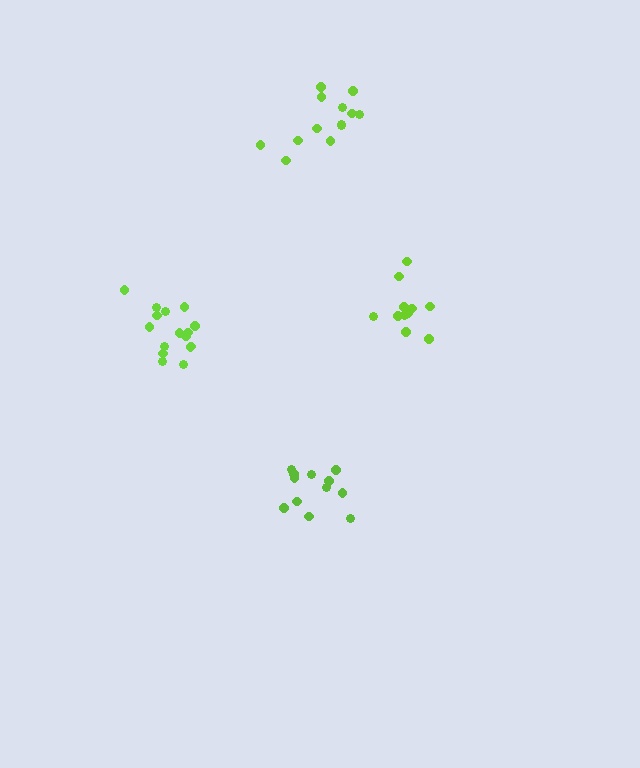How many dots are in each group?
Group 1: 11 dots, Group 2: 12 dots, Group 3: 13 dots, Group 4: 16 dots (52 total).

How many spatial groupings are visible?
There are 4 spatial groupings.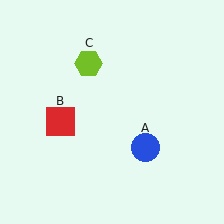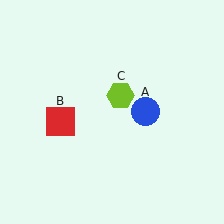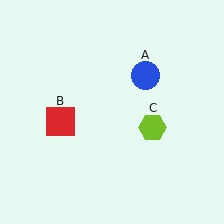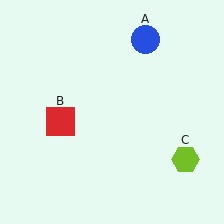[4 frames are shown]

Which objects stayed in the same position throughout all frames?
Red square (object B) remained stationary.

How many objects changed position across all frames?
2 objects changed position: blue circle (object A), lime hexagon (object C).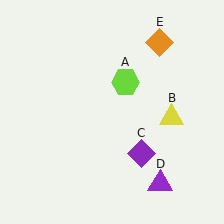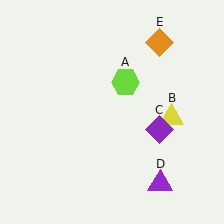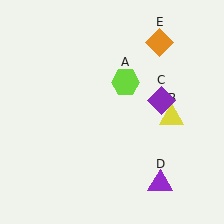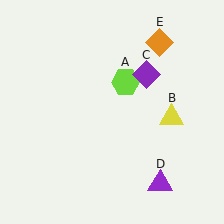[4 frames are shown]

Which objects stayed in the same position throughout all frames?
Lime hexagon (object A) and yellow triangle (object B) and purple triangle (object D) and orange diamond (object E) remained stationary.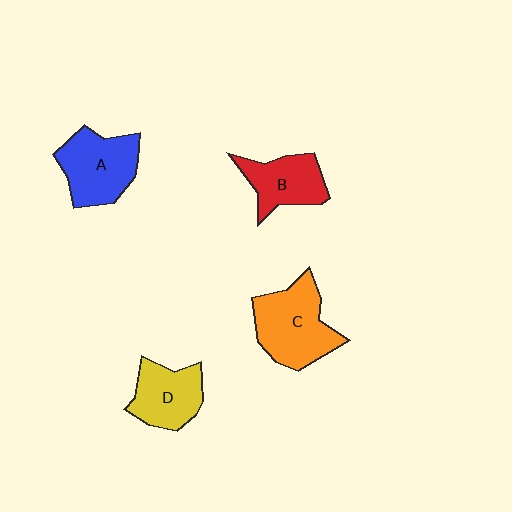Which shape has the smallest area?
Shape B (red).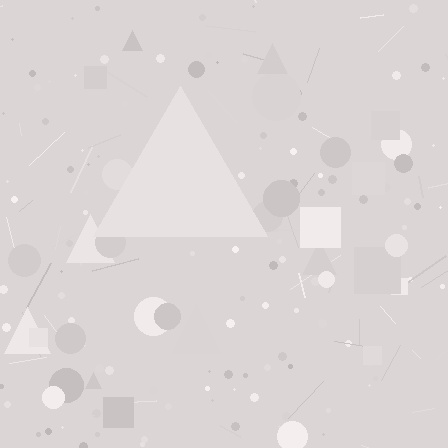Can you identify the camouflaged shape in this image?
The camouflaged shape is a triangle.